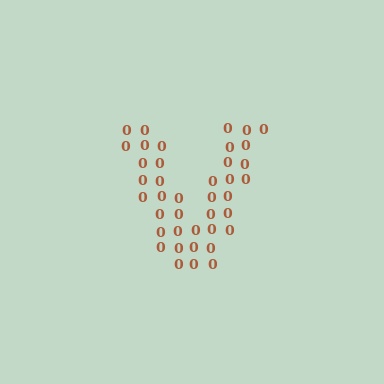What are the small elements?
The small elements are digit 0's.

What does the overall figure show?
The overall figure shows the letter V.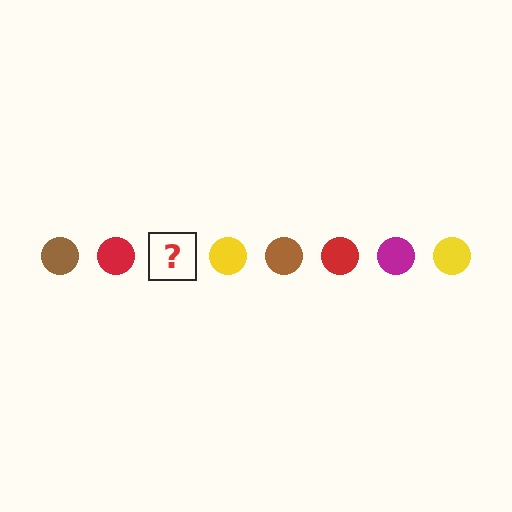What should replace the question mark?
The question mark should be replaced with a magenta circle.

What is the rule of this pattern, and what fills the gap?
The rule is that the pattern cycles through brown, red, magenta, yellow circles. The gap should be filled with a magenta circle.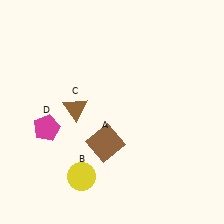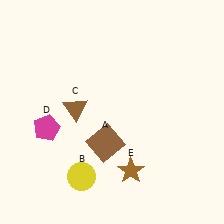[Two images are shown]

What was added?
A brown star (E) was added in Image 2.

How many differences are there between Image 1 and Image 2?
There is 1 difference between the two images.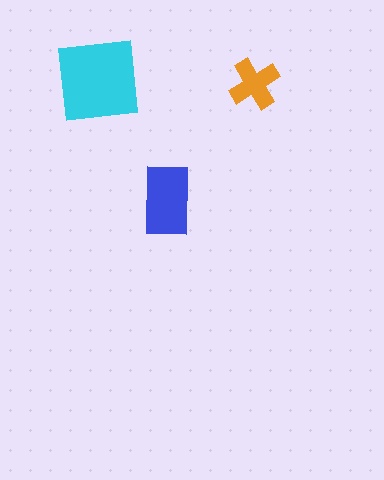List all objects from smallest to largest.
The orange cross, the blue rectangle, the cyan square.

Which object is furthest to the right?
The orange cross is rightmost.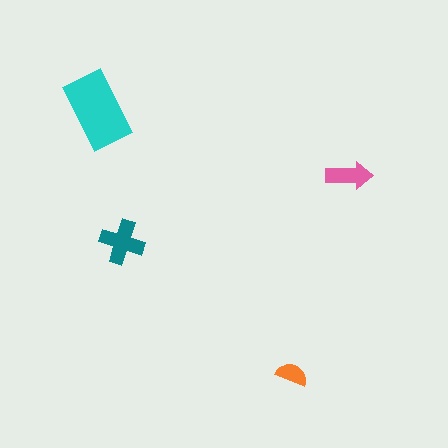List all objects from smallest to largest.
The orange semicircle, the pink arrow, the teal cross, the cyan rectangle.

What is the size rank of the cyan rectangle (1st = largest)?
1st.